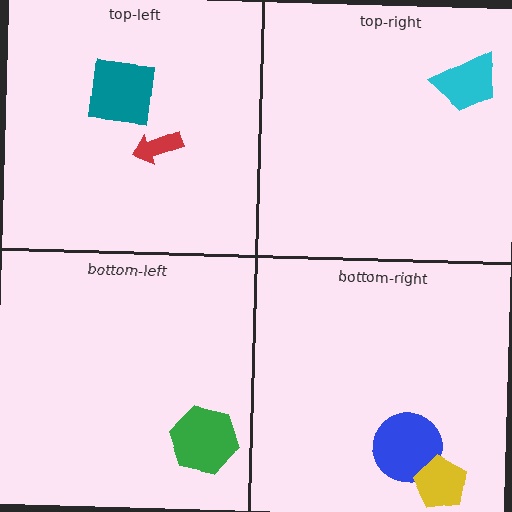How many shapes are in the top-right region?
1.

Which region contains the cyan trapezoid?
The top-right region.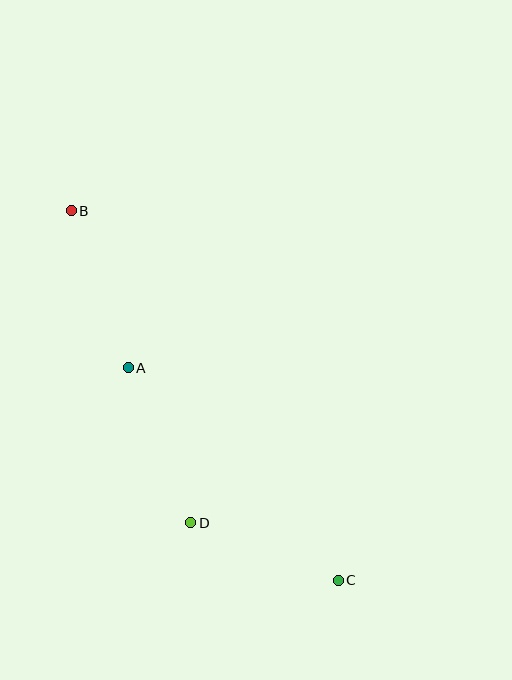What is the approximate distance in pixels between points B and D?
The distance between B and D is approximately 334 pixels.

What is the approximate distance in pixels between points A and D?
The distance between A and D is approximately 167 pixels.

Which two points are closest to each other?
Points C and D are closest to each other.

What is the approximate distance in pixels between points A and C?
The distance between A and C is approximately 299 pixels.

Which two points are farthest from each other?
Points B and C are farthest from each other.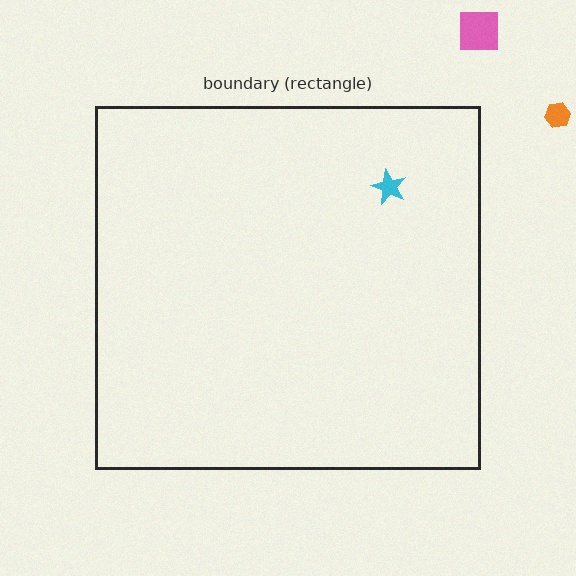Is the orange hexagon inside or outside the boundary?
Outside.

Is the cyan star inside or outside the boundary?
Inside.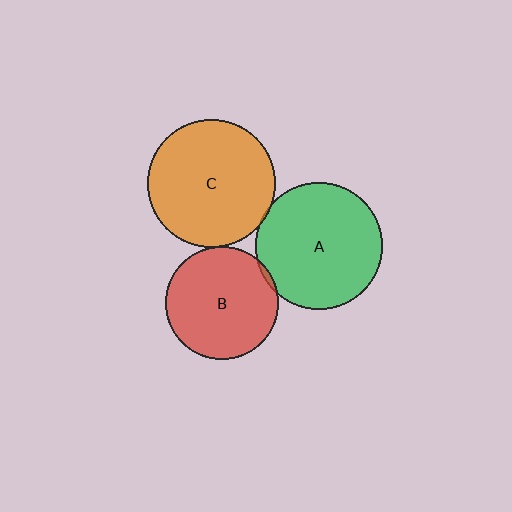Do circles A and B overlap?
Yes.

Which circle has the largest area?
Circle C (orange).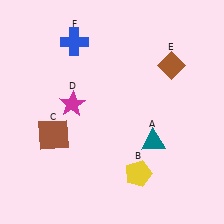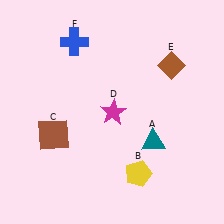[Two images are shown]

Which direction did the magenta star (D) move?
The magenta star (D) moved right.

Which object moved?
The magenta star (D) moved right.